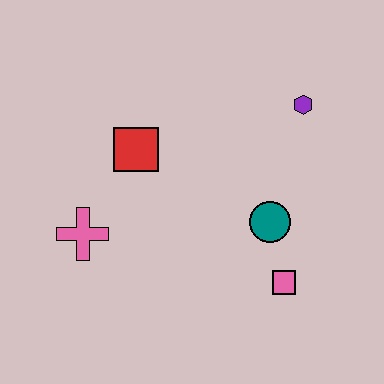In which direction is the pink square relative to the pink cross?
The pink square is to the right of the pink cross.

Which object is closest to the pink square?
The teal circle is closest to the pink square.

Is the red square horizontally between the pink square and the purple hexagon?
No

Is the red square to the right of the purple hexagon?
No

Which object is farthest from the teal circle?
The pink cross is farthest from the teal circle.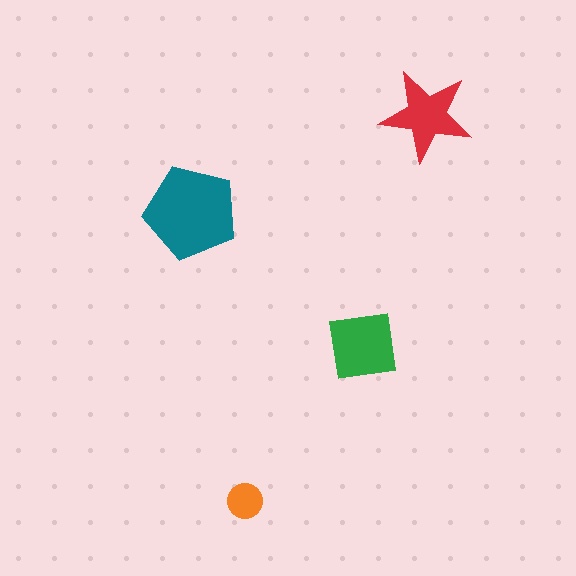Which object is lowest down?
The orange circle is bottommost.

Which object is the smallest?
The orange circle.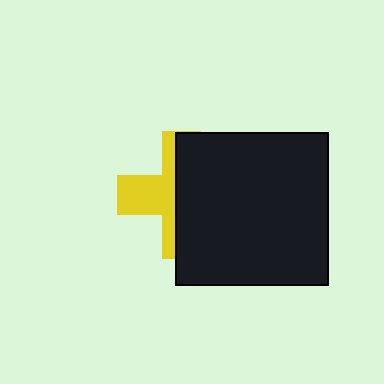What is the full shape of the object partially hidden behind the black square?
The partially hidden object is a yellow cross.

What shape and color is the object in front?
The object in front is a black square.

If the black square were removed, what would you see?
You would see the complete yellow cross.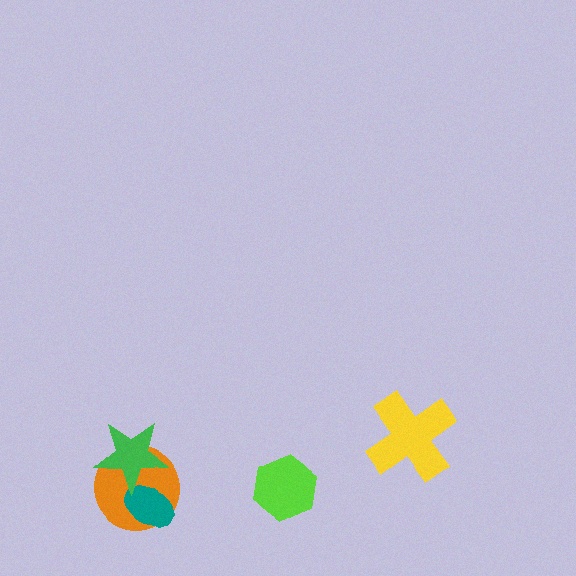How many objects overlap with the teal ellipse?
2 objects overlap with the teal ellipse.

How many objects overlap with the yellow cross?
0 objects overlap with the yellow cross.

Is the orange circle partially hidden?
Yes, it is partially covered by another shape.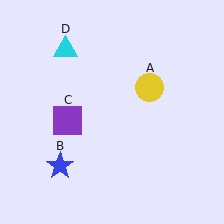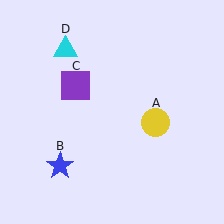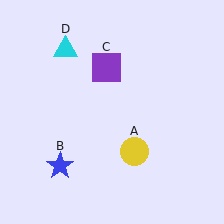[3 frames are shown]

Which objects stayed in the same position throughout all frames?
Blue star (object B) and cyan triangle (object D) remained stationary.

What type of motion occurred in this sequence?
The yellow circle (object A), purple square (object C) rotated clockwise around the center of the scene.